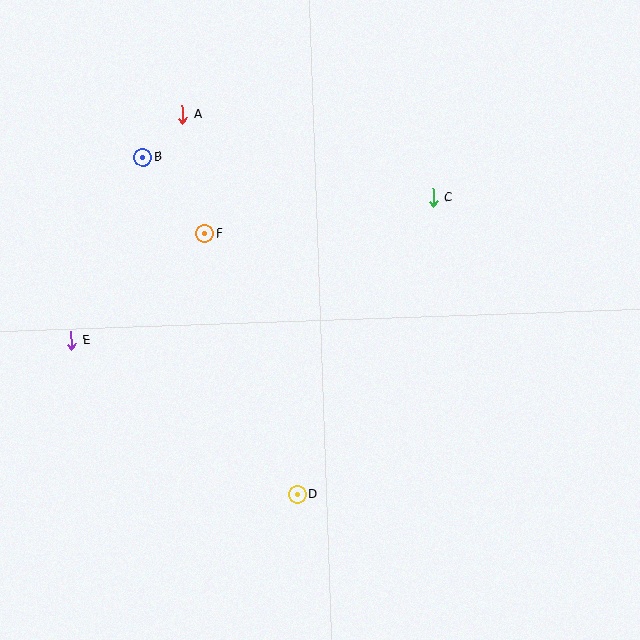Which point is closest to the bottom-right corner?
Point D is closest to the bottom-right corner.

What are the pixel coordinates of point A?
Point A is at (182, 114).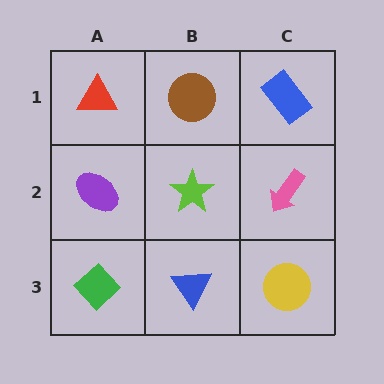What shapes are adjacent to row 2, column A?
A red triangle (row 1, column A), a green diamond (row 3, column A), a lime star (row 2, column B).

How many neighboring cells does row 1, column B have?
3.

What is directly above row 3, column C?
A pink arrow.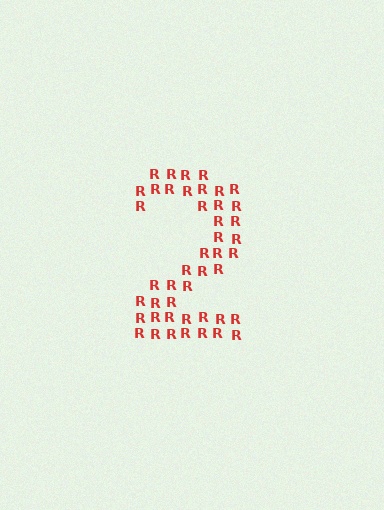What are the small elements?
The small elements are letter R's.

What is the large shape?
The large shape is the digit 2.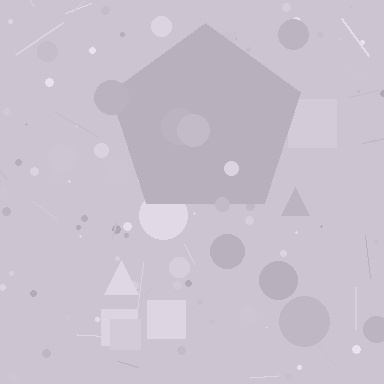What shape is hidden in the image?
A pentagon is hidden in the image.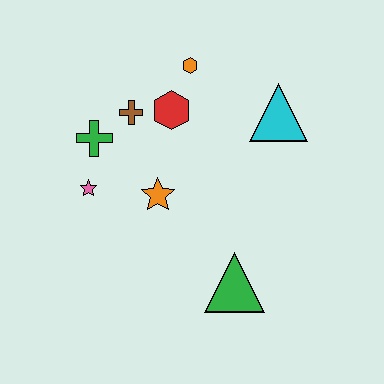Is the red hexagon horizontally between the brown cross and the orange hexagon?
Yes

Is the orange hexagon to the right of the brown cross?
Yes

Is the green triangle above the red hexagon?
No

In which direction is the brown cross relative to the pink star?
The brown cross is above the pink star.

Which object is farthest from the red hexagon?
The green triangle is farthest from the red hexagon.